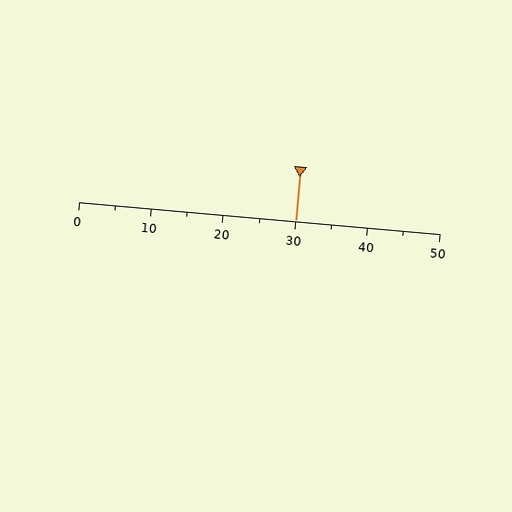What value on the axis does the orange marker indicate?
The marker indicates approximately 30.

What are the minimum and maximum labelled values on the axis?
The axis runs from 0 to 50.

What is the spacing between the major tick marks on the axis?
The major ticks are spaced 10 apart.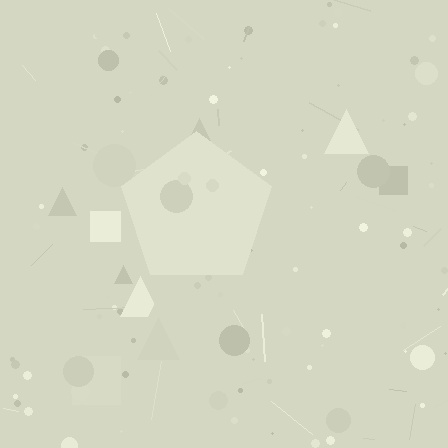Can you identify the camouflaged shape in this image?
The camouflaged shape is a pentagon.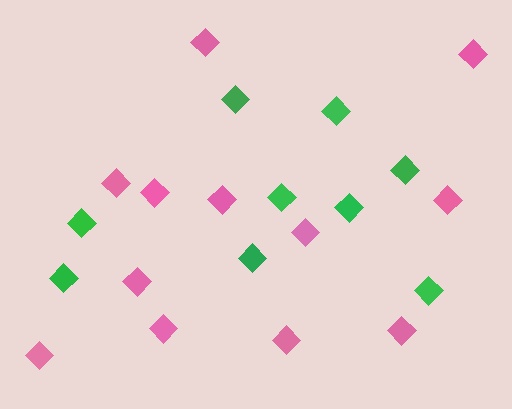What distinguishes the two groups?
There are 2 groups: one group of green diamonds (9) and one group of pink diamonds (12).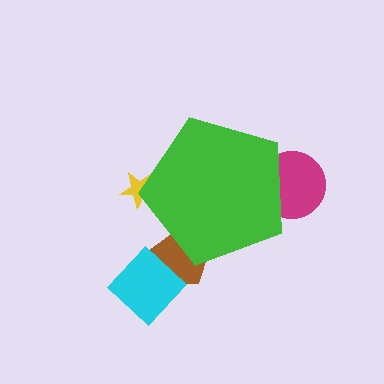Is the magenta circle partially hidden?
Yes, the magenta circle is partially hidden behind the green pentagon.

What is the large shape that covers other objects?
A green pentagon.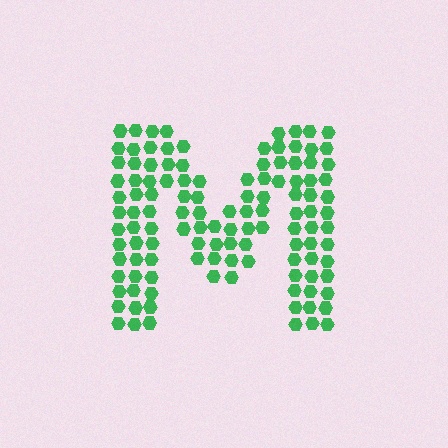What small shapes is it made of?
It is made of small hexagons.